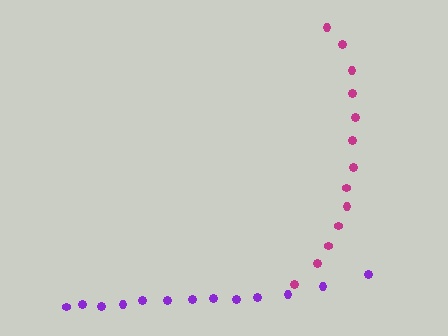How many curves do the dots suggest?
There are 2 distinct paths.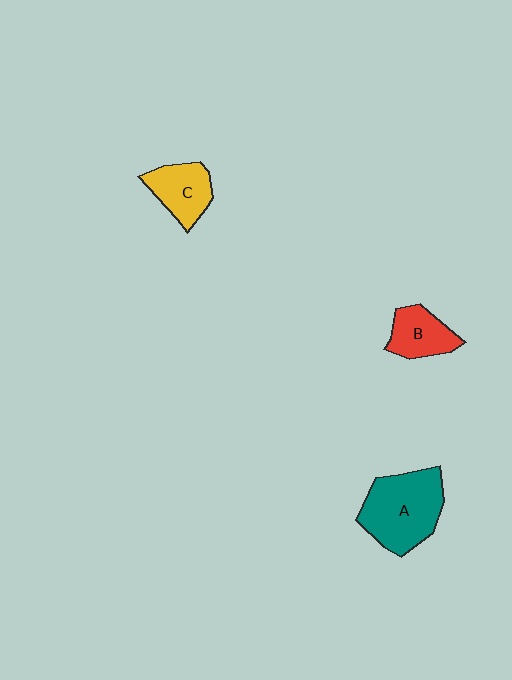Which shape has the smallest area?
Shape B (red).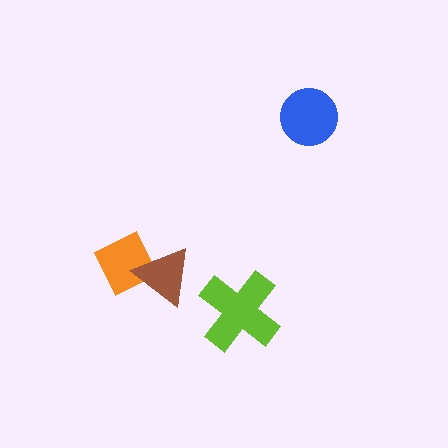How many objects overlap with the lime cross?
0 objects overlap with the lime cross.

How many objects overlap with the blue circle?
0 objects overlap with the blue circle.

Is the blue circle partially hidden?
No, no other shape covers it.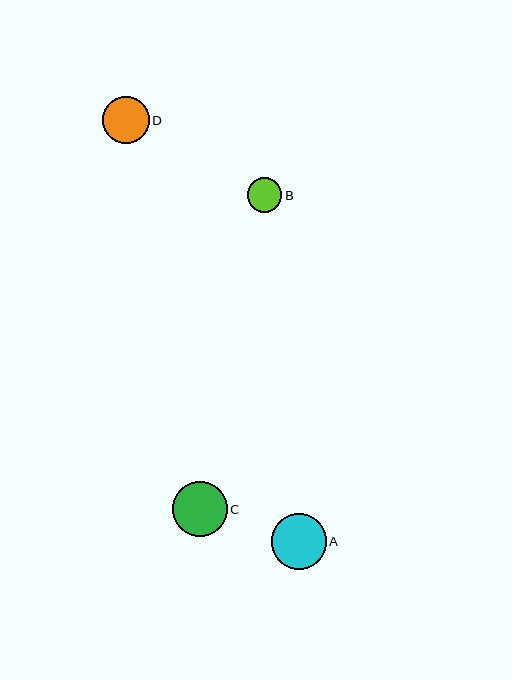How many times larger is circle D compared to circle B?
Circle D is approximately 1.4 times the size of circle B.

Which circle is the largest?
Circle A is the largest with a size of approximately 55 pixels.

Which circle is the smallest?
Circle B is the smallest with a size of approximately 34 pixels.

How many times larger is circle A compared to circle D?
Circle A is approximately 1.2 times the size of circle D.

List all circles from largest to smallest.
From largest to smallest: A, C, D, B.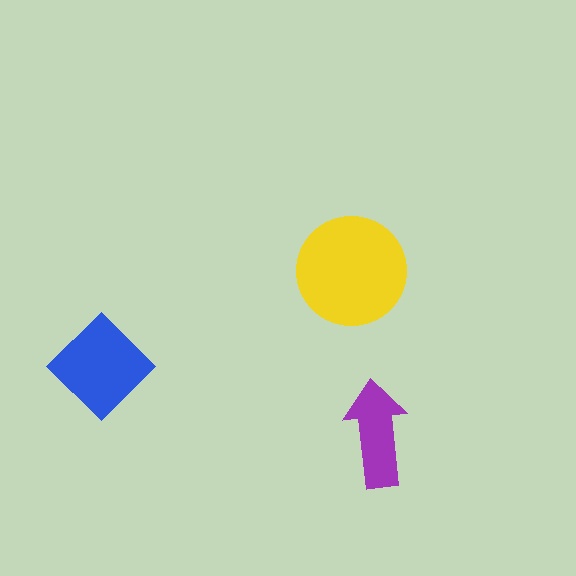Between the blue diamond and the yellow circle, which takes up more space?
The yellow circle.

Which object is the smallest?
The purple arrow.